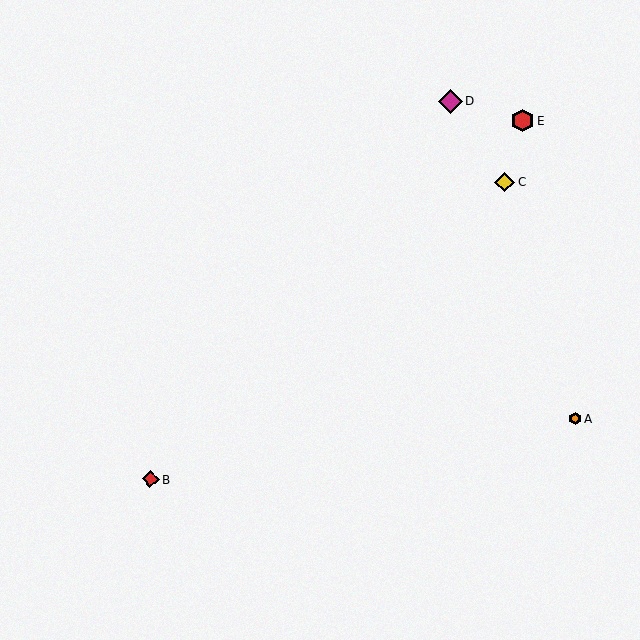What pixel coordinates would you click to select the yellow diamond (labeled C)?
Click at (505, 182) to select the yellow diamond C.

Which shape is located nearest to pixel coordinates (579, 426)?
The orange hexagon (labeled A) at (575, 419) is nearest to that location.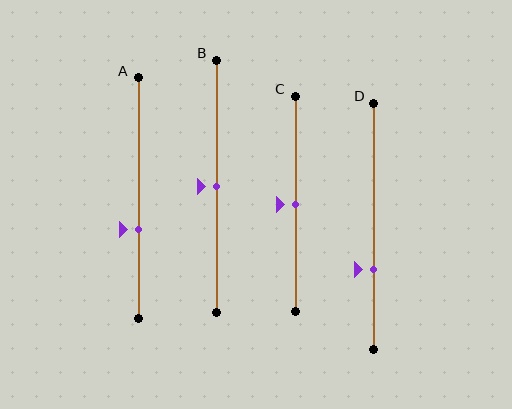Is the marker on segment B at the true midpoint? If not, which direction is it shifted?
Yes, the marker on segment B is at the true midpoint.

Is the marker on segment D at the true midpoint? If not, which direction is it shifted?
No, the marker on segment D is shifted downward by about 18% of the segment length.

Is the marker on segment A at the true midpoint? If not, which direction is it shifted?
No, the marker on segment A is shifted downward by about 13% of the segment length.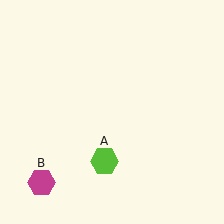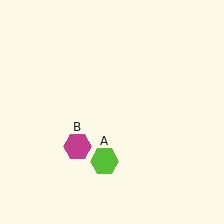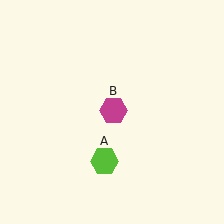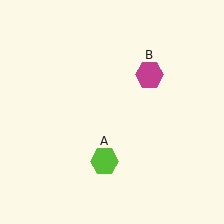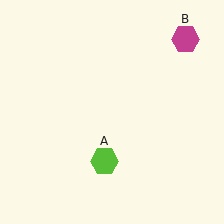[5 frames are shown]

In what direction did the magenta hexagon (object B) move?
The magenta hexagon (object B) moved up and to the right.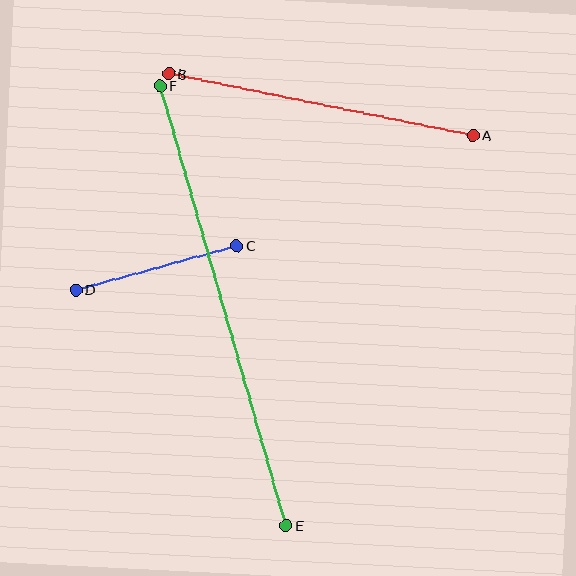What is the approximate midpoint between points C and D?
The midpoint is at approximately (156, 268) pixels.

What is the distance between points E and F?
The distance is approximately 458 pixels.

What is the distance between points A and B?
The distance is approximately 310 pixels.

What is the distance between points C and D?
The distance is approximately 166 pixels.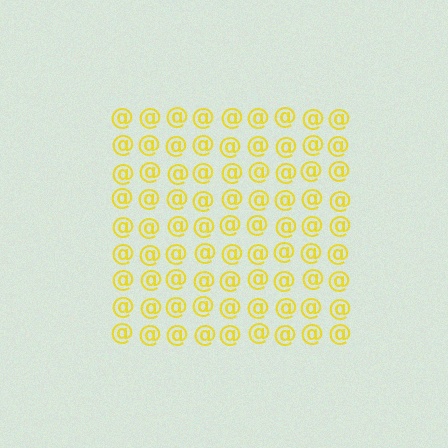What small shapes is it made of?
It is made of small at signs.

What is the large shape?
The large shape is a square.